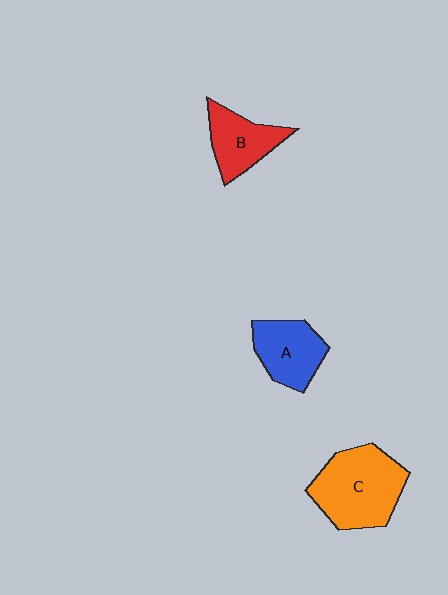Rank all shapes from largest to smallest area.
From largest to smallest: C (orange), A (blue), B (red).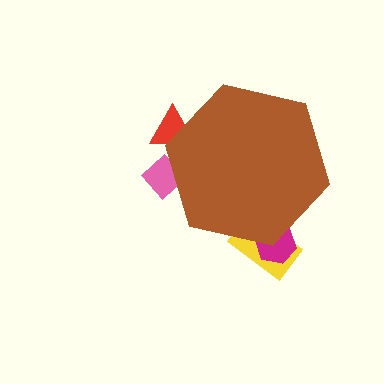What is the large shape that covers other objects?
A brown hexagon.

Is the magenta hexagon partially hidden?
Yes, the magenta hexagon is partially hidden behind the brown hexagon.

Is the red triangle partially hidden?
Yes, the red triangle is partially hidden behind the brown hexagon.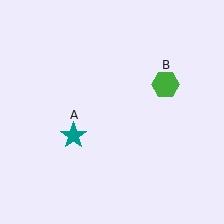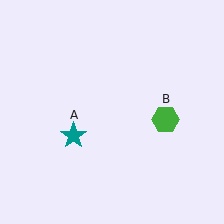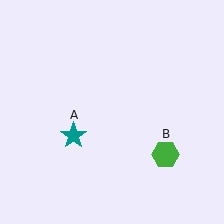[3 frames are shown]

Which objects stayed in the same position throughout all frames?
Teal star (object A) remained stationary.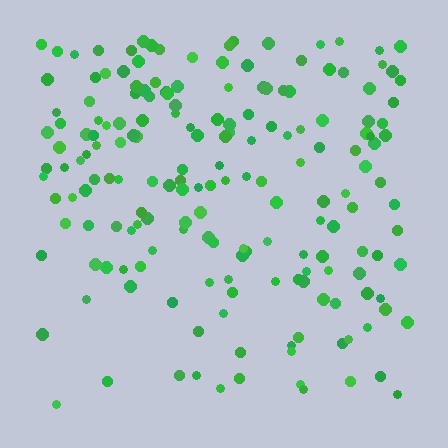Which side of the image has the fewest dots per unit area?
The bottom.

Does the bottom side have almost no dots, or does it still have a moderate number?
Still a moderate number, just noticeably fewer than the top.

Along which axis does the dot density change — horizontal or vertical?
Vertical.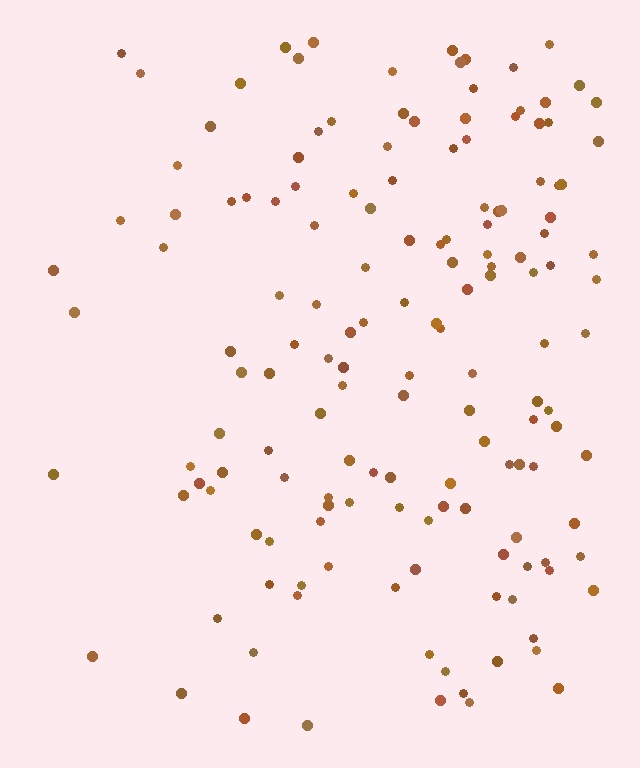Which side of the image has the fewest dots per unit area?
The left.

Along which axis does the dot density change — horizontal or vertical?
Horizontal.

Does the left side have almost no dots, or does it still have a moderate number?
Still a moderate number, just noticeably fewer than the right.